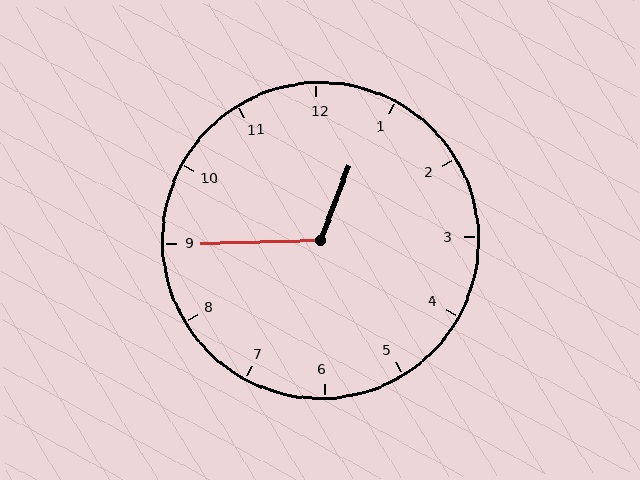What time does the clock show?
12:45.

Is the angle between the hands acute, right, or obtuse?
It is obtuse.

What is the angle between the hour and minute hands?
Approximately 112 degrees.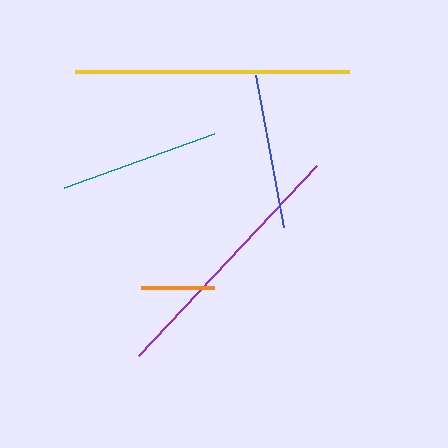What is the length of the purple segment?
The purple segment is approximately 260 pixels long.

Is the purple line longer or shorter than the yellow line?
The yellow line is longer than the purple line.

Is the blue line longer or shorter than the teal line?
The teal line is longer than the blue line.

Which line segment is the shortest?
The orange line is the shortest at approximately 72 pixels.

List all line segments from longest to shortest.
From longest to shortest: yellow, purple, teal, blue, orange.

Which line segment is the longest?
The yellow line is the longest at approximately 274 pixels.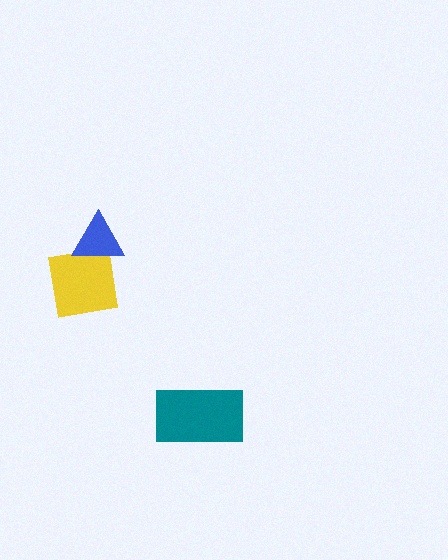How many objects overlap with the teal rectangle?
0 objects overlap with the teal rectangle.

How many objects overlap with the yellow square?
1 object overlaps with the yellow square.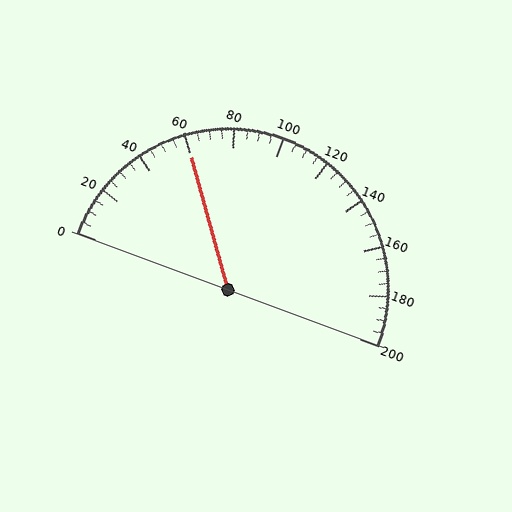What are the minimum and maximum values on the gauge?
The gauge ranges from 0 to 200.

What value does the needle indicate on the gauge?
The needle indicates approximately 60.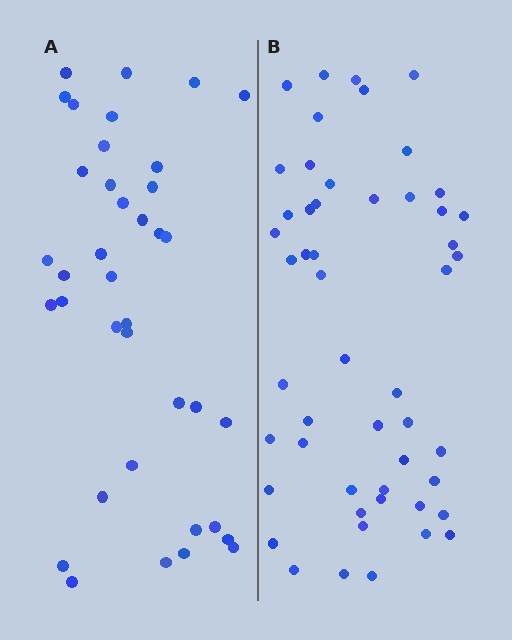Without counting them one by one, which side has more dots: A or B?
Region B (the right region) has more dots.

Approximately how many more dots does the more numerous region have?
Region B has approximately 15 more dots than region A.